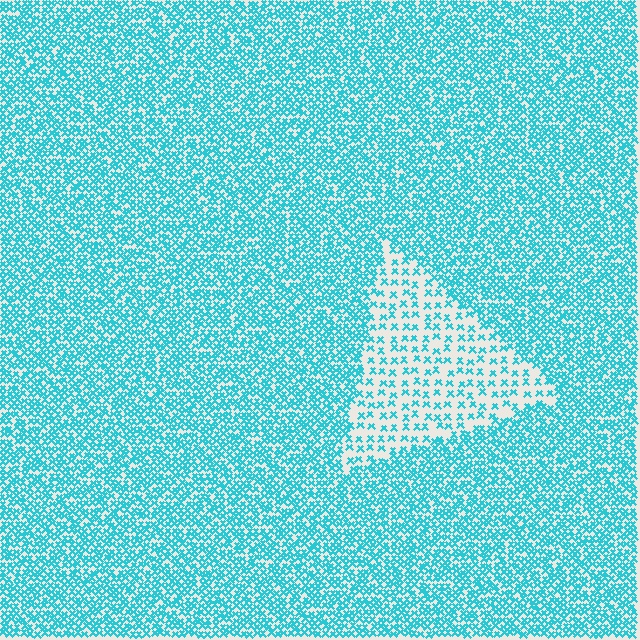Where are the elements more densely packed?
The elements are more densely packed outside the triangle boundary.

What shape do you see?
I see a triangle.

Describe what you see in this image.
The image contains small cyan elements arranged at two different densities. A triangle-shaped region is visible where the elements are less densely packed than the surrounding area.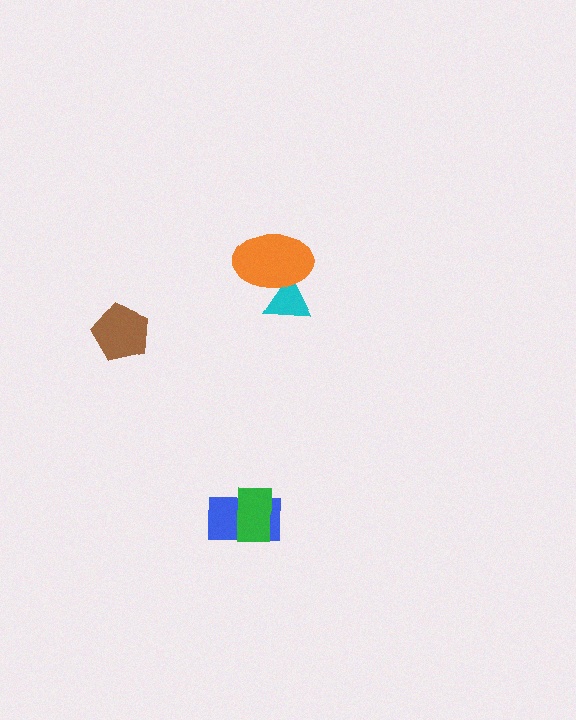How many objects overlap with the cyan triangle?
1 object overlaps with the cyan triangle.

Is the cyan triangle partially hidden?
Yes, it is partially covered by another shape.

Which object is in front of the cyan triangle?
The orange ellipse is in front of the cyan triangle.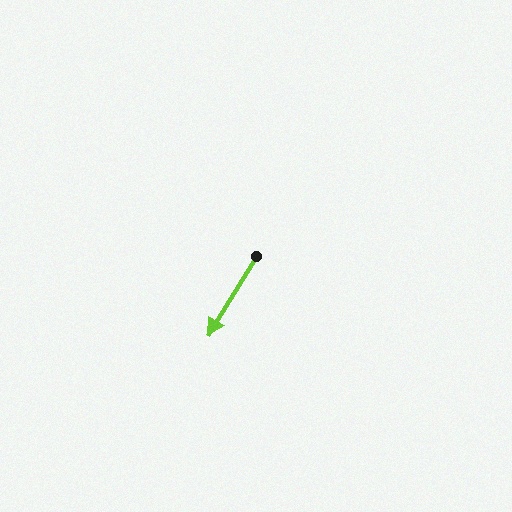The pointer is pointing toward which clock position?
Roughly 7 o'clock.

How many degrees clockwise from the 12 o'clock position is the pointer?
Approximately 211 degrees.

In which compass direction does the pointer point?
Southwest.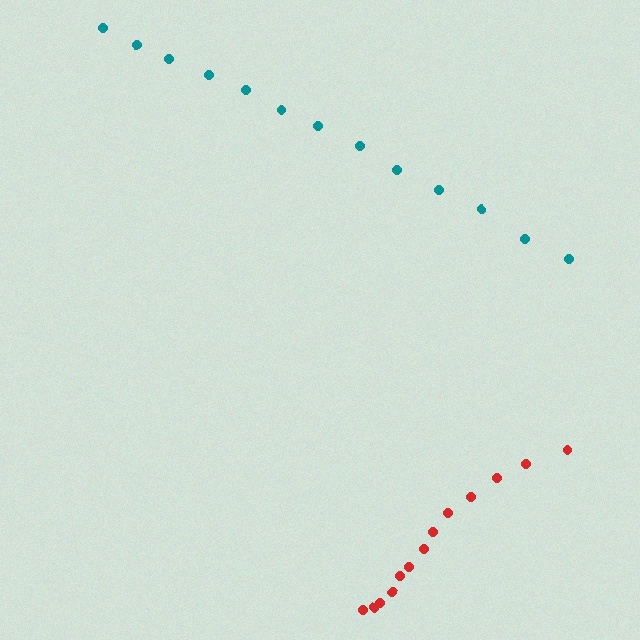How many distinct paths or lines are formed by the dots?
There are 2 distinct paths.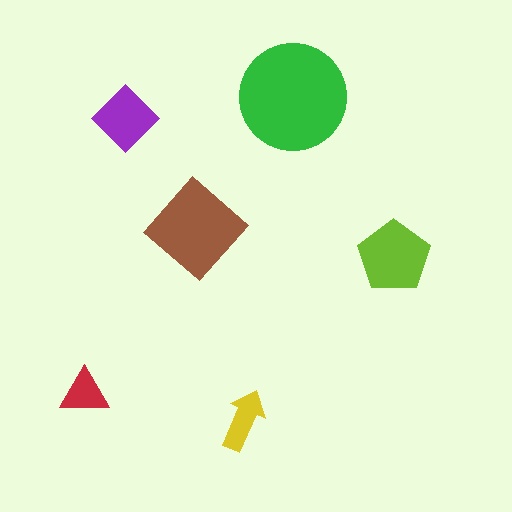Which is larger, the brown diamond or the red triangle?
The brown diamond.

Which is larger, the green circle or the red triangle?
The green circle.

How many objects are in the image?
There are 6 objects in the image.